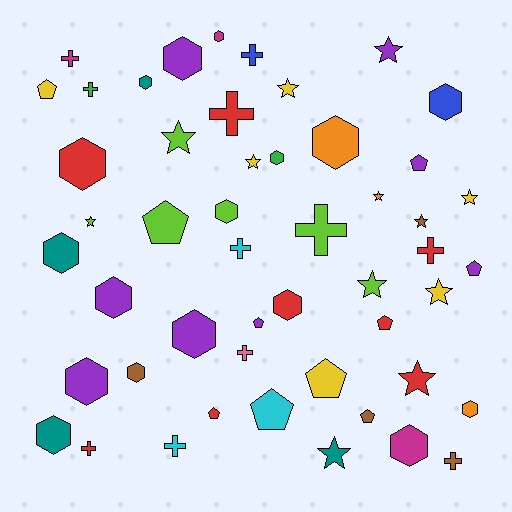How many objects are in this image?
There are 50 objects.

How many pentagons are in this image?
There are 10 pentagons.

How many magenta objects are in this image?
There are 3 magenta objects.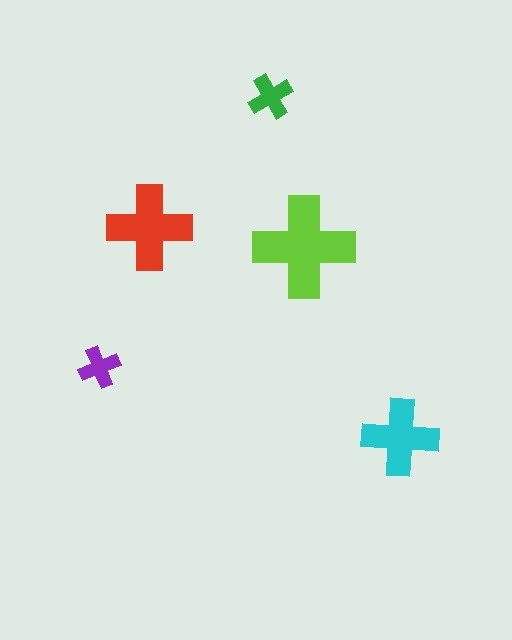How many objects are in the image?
There are 5 objects in the image.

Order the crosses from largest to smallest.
the lime one, the red one, the cyan one, the green one, the purple one.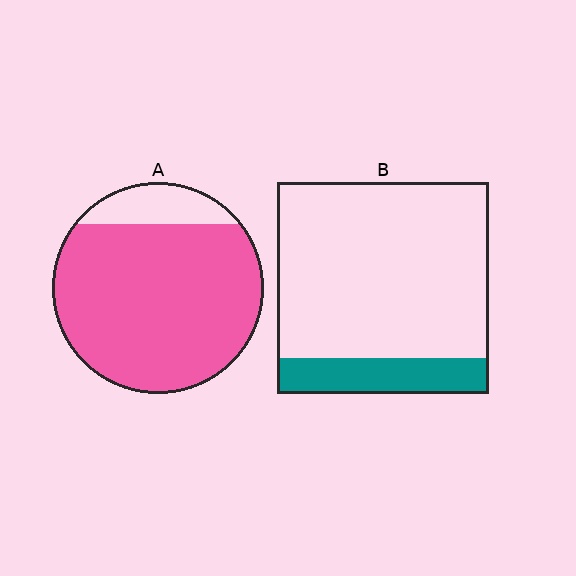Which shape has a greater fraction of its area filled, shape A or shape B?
Shape A.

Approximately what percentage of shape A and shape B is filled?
A is approximately 85% and B is approximately 15%.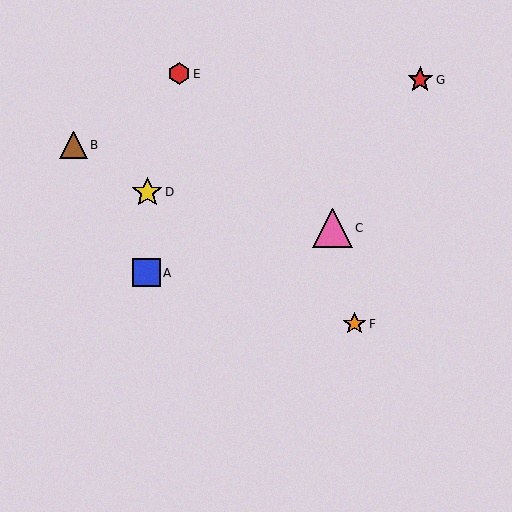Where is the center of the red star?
The center of the red star is at (420, 80).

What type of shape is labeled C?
Shape C is a pink triangle.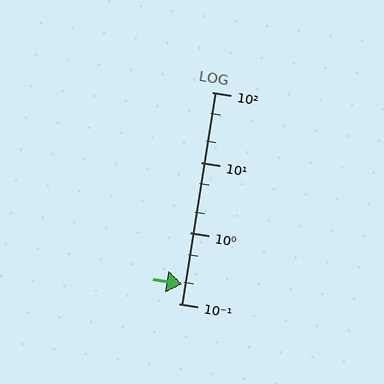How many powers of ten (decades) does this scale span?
The scale spans 3 decades, from 0.1 to 100.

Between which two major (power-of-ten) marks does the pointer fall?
The pointer is between 0.1 and 1.